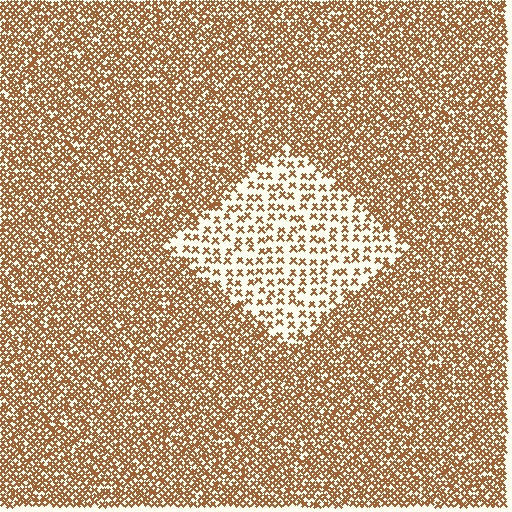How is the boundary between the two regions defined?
The boundary is defined by a change in element density (approximately 2.6x ratio). All elements are the same color, size, and shape.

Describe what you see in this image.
The image contains small brown elements arranged at two different densities. A diamond-shaped region is visible where the elements are less densely packed than the surrounding area.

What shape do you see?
I see a diamond.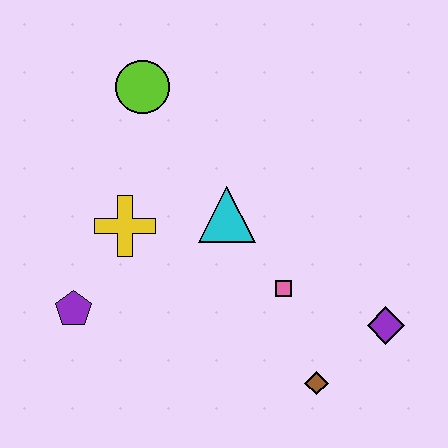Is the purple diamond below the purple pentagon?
Yes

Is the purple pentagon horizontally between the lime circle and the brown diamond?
No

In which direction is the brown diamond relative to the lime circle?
The brown diamond is below the lime circle.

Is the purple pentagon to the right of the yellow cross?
No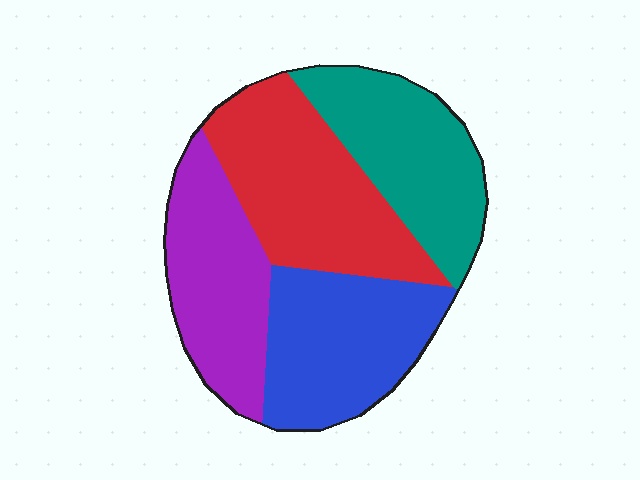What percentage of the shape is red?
Red covers 29% of the shape.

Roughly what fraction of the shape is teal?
Teal covers about 25% of the shape.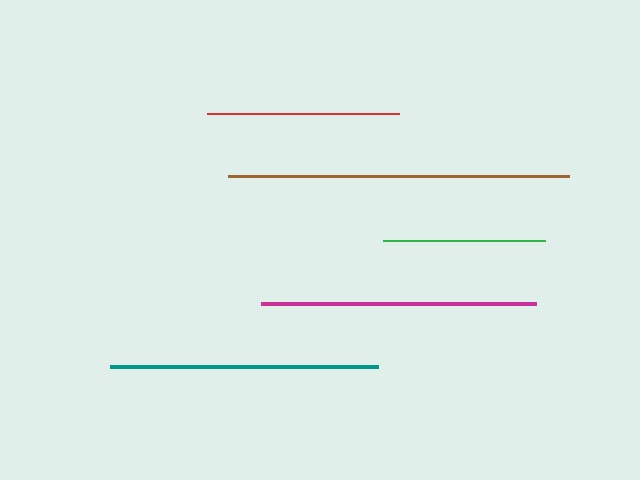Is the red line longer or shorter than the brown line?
The brown line is longer than the red line.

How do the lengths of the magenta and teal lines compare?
The magenta and teal lines are approximately the same length.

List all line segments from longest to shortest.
From longest to shortest: brown, magenta, teal, red, green.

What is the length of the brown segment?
The brown segment is approximately 340 pixels long.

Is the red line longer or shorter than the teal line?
The teal line is longer than the red line.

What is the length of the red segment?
The red segment is approximately 192 pixels long.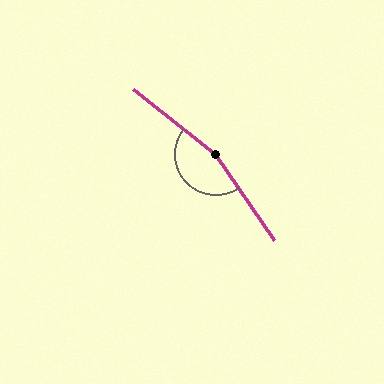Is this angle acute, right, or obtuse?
It is obtuse.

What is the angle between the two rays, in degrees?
Approximately 163 degrees.